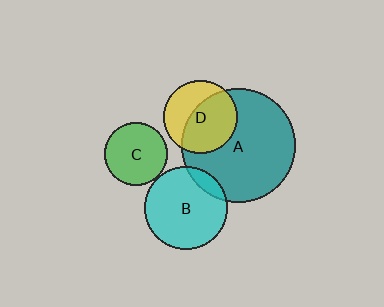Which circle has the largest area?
Circle A (teal).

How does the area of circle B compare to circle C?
Approximately 1.8 times.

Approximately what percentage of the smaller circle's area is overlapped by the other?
Approximately 10%.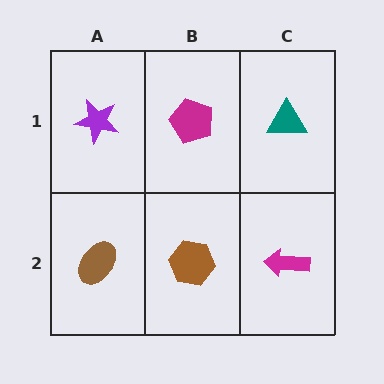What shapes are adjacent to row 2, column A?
A purple star (row 1, column A), a brown hexagon (row 2, column B).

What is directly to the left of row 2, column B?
A brown ellipse.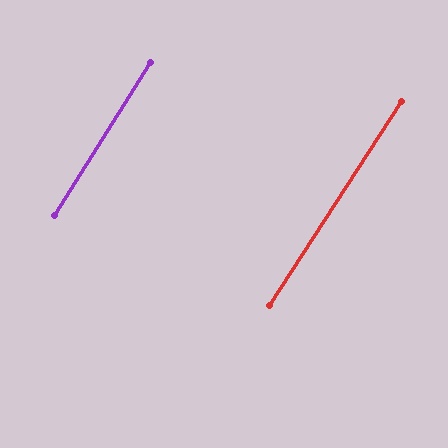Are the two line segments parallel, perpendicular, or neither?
Parallel — their directions differ by only 0.6°.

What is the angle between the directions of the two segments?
Approximately 1 degree.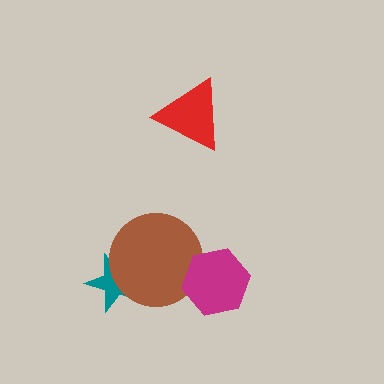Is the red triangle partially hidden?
No, no other shape covers it.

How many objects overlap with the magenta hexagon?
1 object overlaps with the magenta hexagon.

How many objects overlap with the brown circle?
2 objects overlap with the brown circle.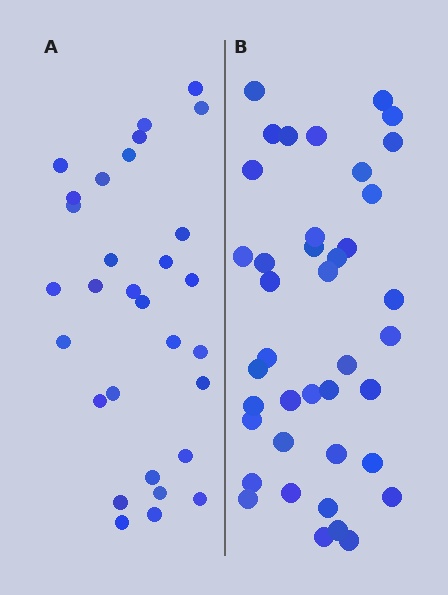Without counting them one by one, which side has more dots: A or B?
Region B (the right region) has more dots.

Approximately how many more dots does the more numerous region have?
Region B has roughly 10 or so more dots than region A.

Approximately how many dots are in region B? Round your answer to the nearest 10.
About 40 dots.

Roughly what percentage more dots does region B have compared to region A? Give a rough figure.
About 35% more.